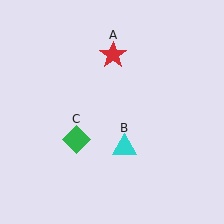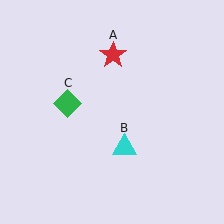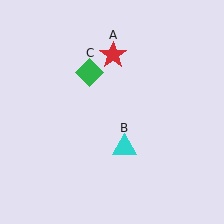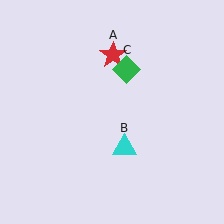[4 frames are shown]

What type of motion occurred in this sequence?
The green diamond (object C) rotated clockwise around the center of the scene.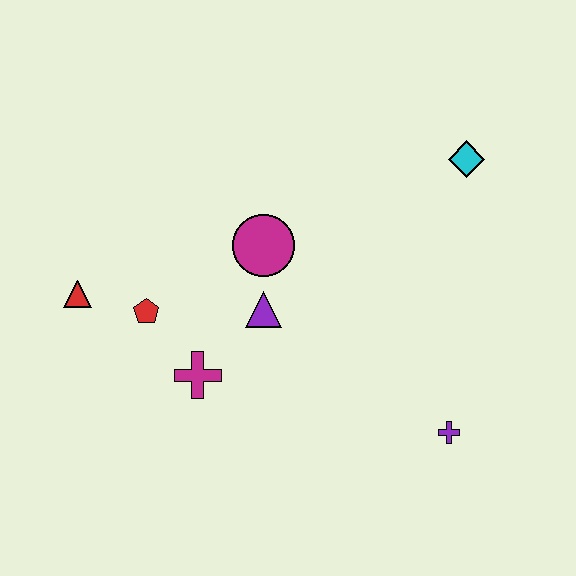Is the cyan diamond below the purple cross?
No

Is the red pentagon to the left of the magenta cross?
Yes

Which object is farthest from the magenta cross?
The cyan diamond is farthest from the magenta cross.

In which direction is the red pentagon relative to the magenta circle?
The red pentagon is to the left of the magenta circle.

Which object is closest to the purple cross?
The purple triangle is closest to the purple cross.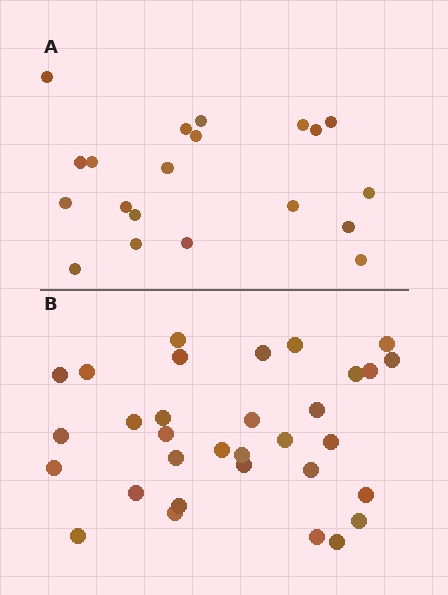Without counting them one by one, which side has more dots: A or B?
Region B (the bottom region) has more dots.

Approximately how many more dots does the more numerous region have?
Region B has roughly 12 or so more dots than region A.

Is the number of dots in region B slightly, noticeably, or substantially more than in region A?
Region B has substantially more. The ratio is roughly 1.6 to 1.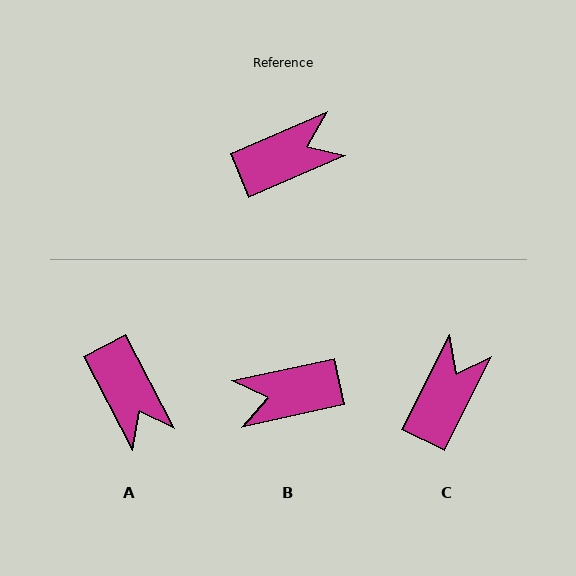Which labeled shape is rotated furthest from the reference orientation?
B, about 169 degrees away.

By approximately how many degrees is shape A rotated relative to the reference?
Approximately 86 degrees clockwise.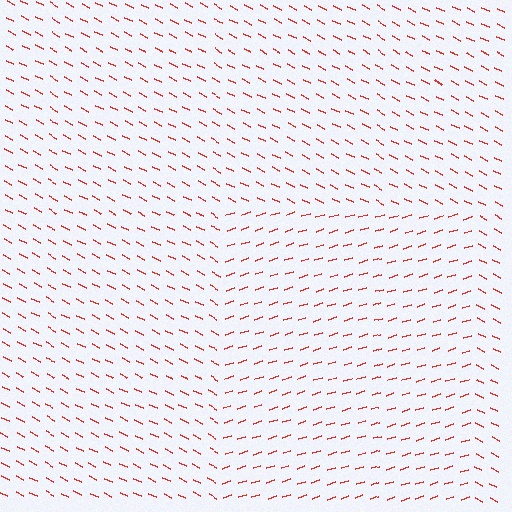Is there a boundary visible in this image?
Yes, there is a texture boundary formed by a change in line orientation.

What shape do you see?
I see a rectangle.